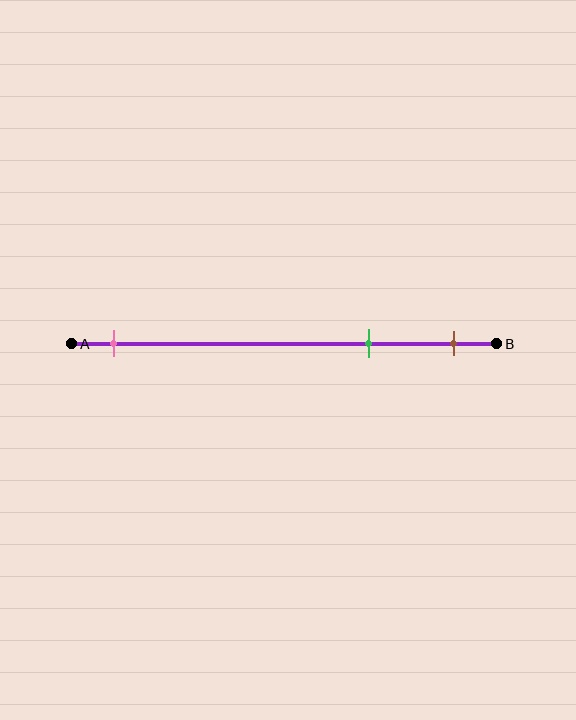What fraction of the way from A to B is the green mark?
The green mark is approximately 70% (0.7) of the way from A to B.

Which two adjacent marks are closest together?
The green and brown marks are the closest adjacent pair.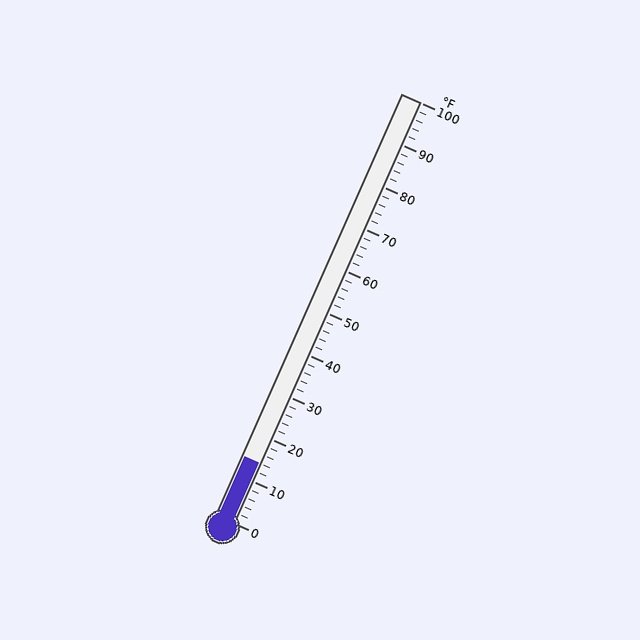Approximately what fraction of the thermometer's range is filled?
The thermometer is filled to approximately 15% of its range.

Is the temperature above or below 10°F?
The temperature is above 10°F.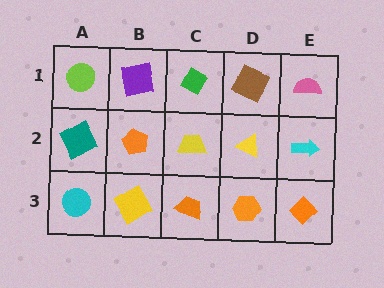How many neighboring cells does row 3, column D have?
3.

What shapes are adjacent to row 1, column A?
A teal square (row 2, column A), a purple square (row 1, column B).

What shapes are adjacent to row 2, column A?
A lime circle (row 1, column A), a cyan circle (row 3, column A), an orange pentagon (row 2, column B).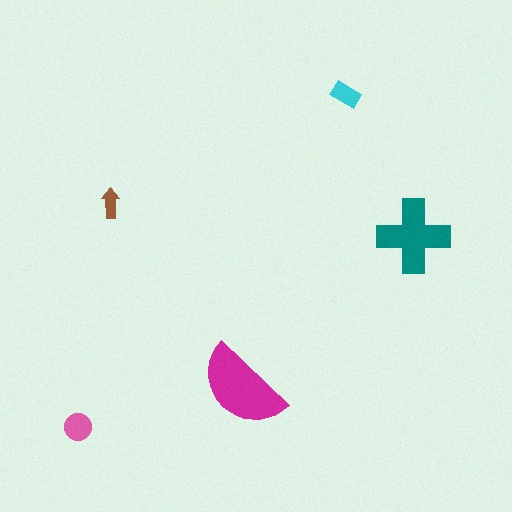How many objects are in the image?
There are 5 objects in the image.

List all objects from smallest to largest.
The brown arrow, the cyan rectangle, the pink circle, the teal cross, the magenta semicircle.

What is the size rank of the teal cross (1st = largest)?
2nd.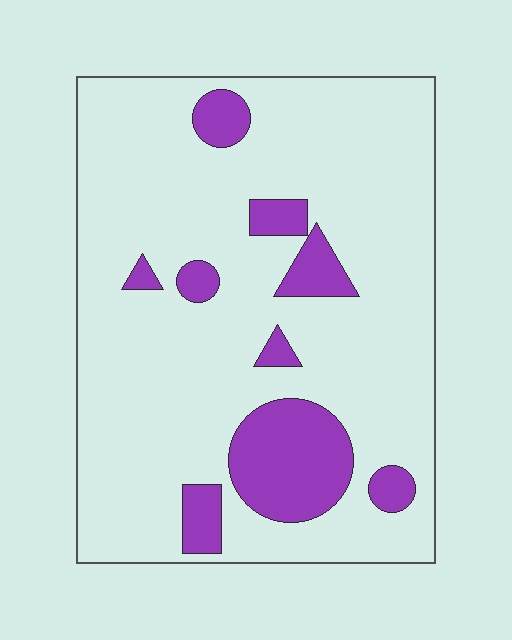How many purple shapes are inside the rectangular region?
9.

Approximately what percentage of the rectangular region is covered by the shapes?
Approximately 15%.